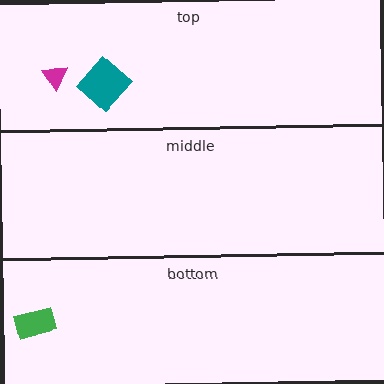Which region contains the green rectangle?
The bottom region.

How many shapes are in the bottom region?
1.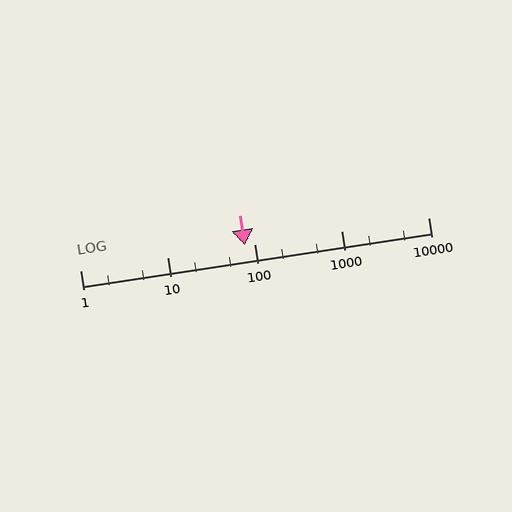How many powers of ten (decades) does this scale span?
The scale spans 4 decades, from 1 to 10000.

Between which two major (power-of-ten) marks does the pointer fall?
The pointer is between 10 and 100.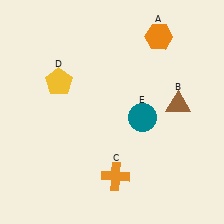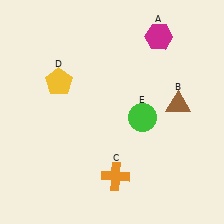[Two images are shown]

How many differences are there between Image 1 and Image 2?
There are 2 differences between the two images.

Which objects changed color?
A changed from orange to magenta. E changed from teal to green.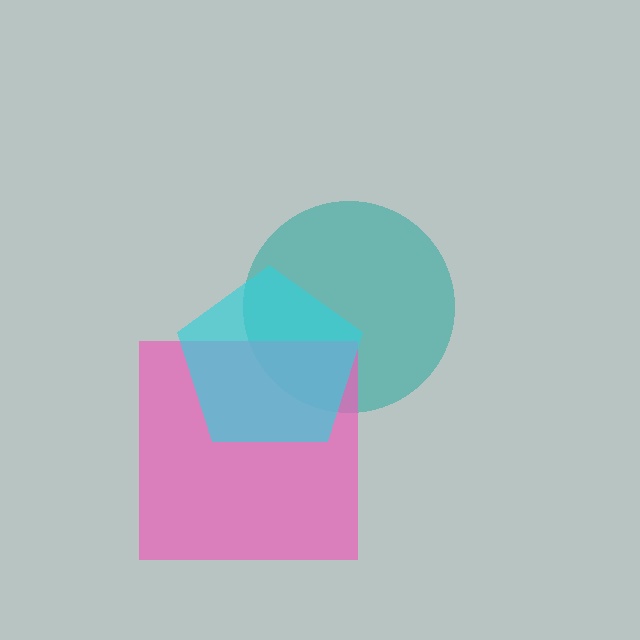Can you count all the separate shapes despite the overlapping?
Yes, there are 3 separate shapes.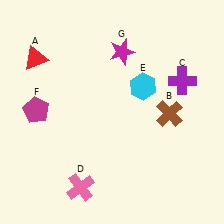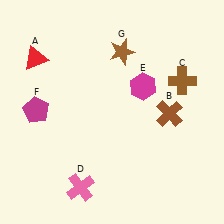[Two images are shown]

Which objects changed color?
C changed from purple to brown. E changed from cyan to magenta. G changed from magenta to brown.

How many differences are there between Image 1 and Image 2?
There are 3 differences between the two images.